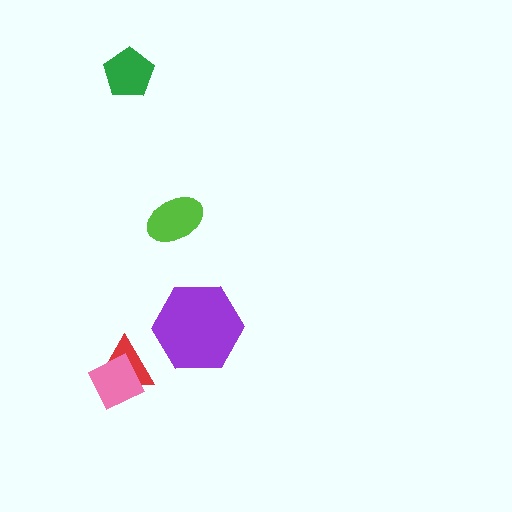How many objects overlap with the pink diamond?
1 object overlaps with the pink diamond.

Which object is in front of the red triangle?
The pink diamond is in front of the red triangle.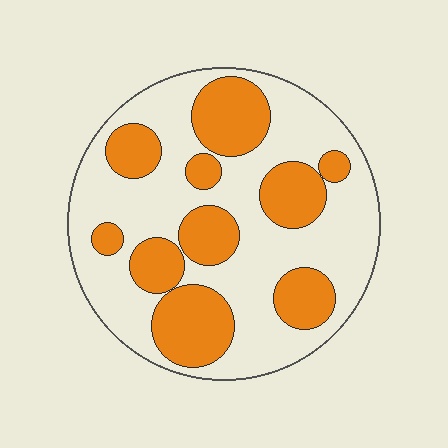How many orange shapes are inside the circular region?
10.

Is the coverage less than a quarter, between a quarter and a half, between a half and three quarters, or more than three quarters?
Between a quarter and a half.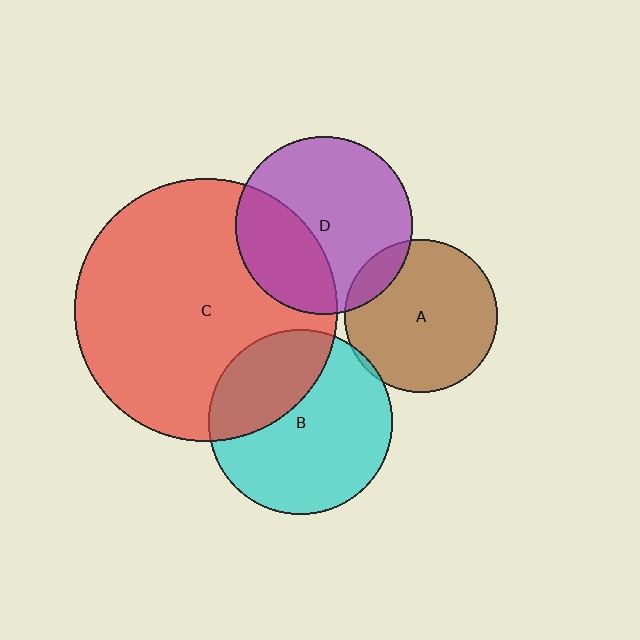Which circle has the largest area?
Circle C (red).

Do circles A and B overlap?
Yes.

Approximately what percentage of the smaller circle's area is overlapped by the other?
Approximately 5%.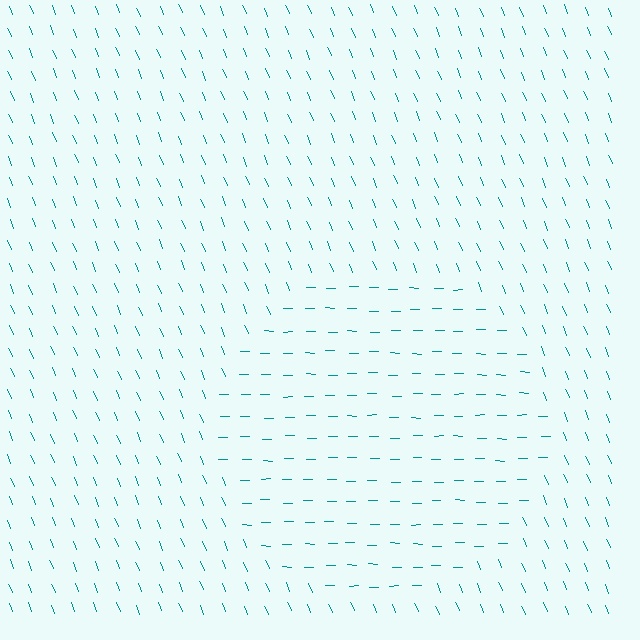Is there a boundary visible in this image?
Yes, there is a texture boundary formed by a change in line orientation.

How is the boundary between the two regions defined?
The boundary is defined purely by a change in line orientation (approximately 67 degrees difference). All lines are the same color and thickness.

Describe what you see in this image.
The image is filled with small teal line segments. A circle region in the image has lines oriented differently from the surrounding lines, creating a visible texture boundary.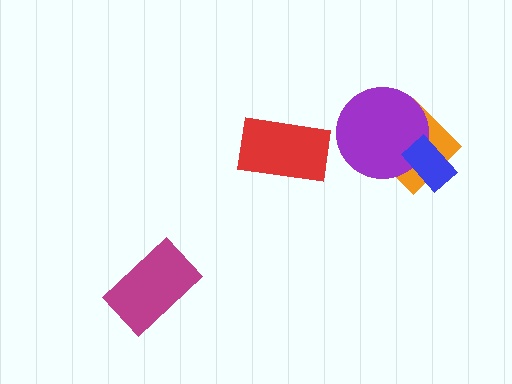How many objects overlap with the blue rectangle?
2 objects overlap with the blue rectangle.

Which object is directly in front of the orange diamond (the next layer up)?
The purple circle is directly in front of the orange diamond.